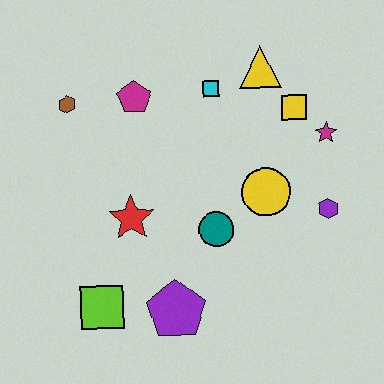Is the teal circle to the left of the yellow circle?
Yes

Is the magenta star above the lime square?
Yes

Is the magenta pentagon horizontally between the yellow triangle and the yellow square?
No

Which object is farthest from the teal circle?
The brown hexagon is farthest from the teal circle.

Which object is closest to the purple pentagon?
The lime square is closest to the purple pentagon.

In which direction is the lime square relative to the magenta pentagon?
The lime square is below the magenta pentagon.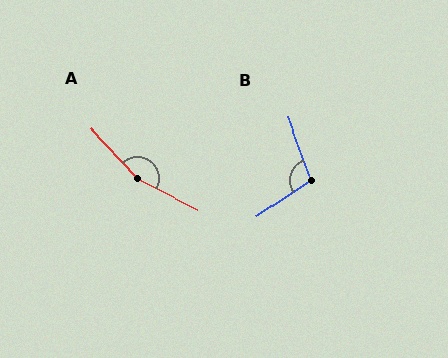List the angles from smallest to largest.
B (104°), A (160°).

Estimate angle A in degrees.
Approximately 160 degrees.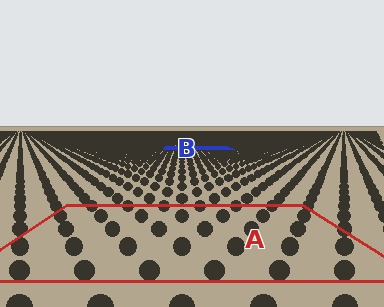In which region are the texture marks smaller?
The texture marks are smaller in region B, because it is farther away.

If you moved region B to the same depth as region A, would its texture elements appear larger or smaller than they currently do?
They would appear larger. At a closer depth, the same texture elements are projected at a bigger on-screen size.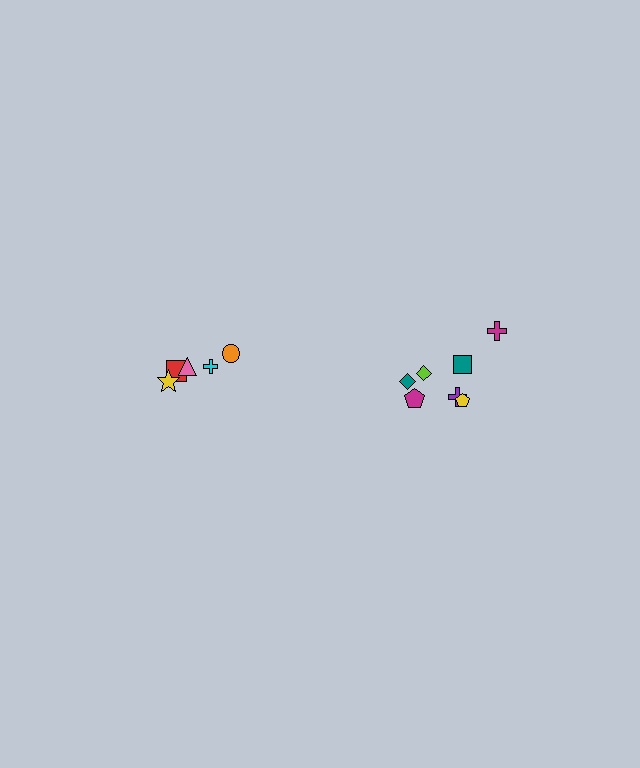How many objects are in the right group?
There are 7 objects.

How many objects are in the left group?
There are 5 objects.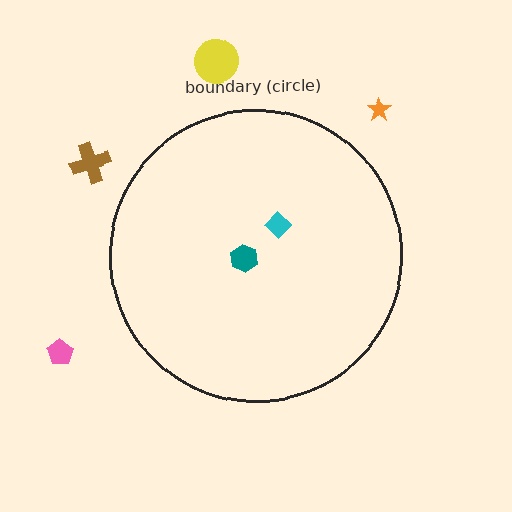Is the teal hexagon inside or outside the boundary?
Inside.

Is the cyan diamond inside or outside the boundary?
Inside.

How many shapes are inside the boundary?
2 inside, 4 outside.